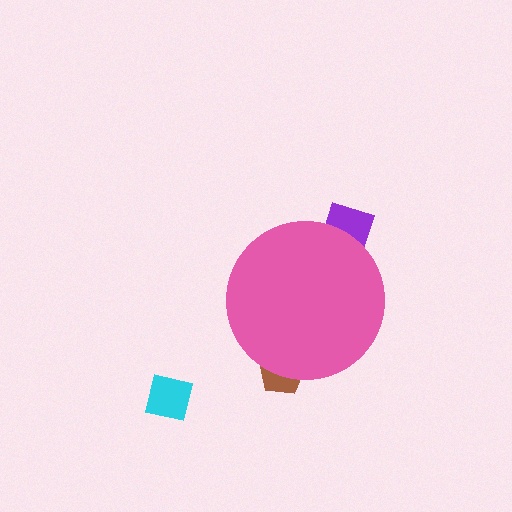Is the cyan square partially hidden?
No, the cyan square is fully visible.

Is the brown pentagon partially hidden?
Yes, the brown pentagon is partially hidden behind the pink circle.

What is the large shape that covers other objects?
A pink circle.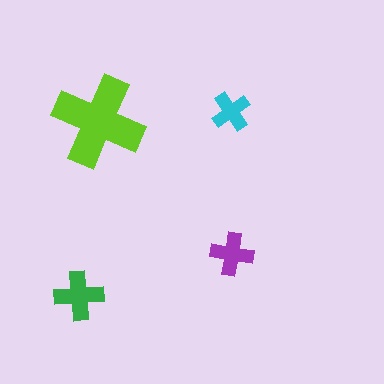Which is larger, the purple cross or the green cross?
The green one.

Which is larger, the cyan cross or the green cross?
The green one.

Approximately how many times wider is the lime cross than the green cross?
About 2 times wider.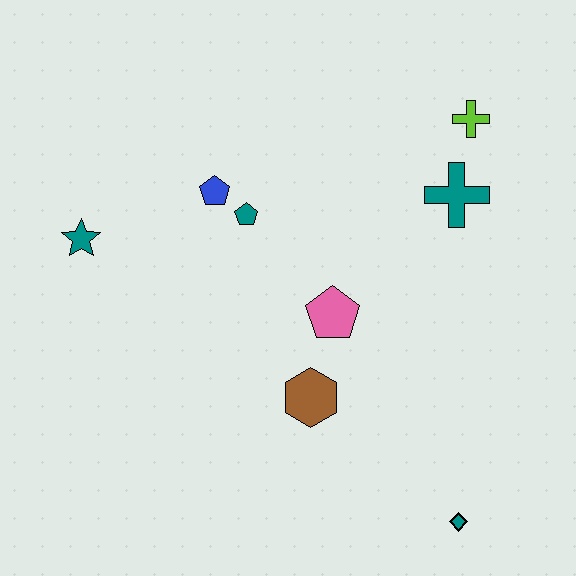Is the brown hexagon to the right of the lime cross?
No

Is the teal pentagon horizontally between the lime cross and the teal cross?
No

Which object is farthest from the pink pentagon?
The teal star is farthest from the pink pentagon.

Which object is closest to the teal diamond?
The brown hexagon is closest to the teal diamond.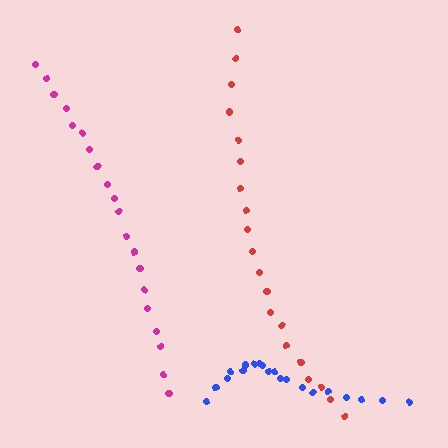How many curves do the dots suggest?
There are 3 distinct paths.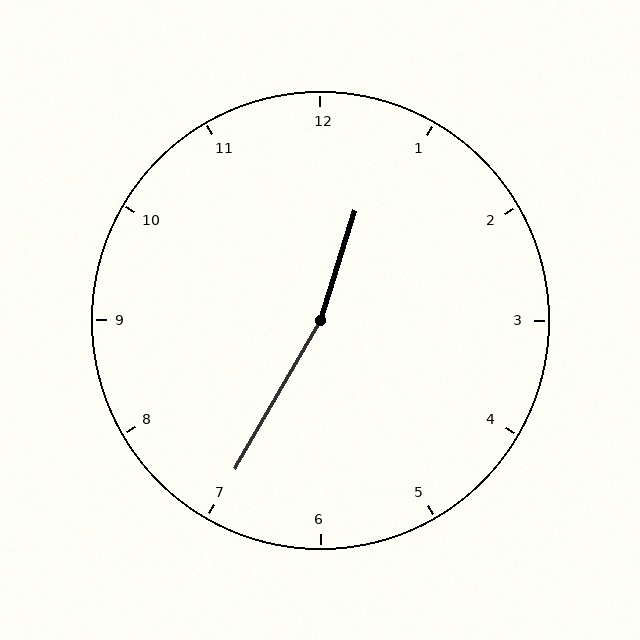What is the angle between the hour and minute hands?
Approximately 168 degrees.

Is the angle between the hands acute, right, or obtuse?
It is obtuse.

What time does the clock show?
12:35.